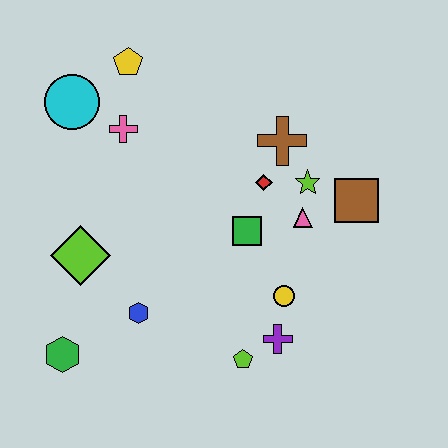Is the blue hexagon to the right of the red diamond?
No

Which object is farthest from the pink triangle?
The green hexagon is farthest from the pink triangle.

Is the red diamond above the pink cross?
No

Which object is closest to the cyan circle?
The pink cross is closest to the cyan circle.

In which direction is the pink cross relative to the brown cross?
The pink cross is to the left of the brown cross.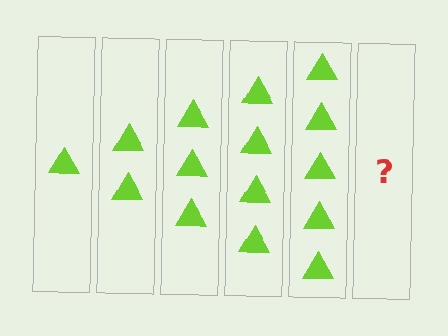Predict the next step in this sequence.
The next step is 6 triangles.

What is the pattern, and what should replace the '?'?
The pattern is that each step adds one more triangle. The '?' should be 6 triangles.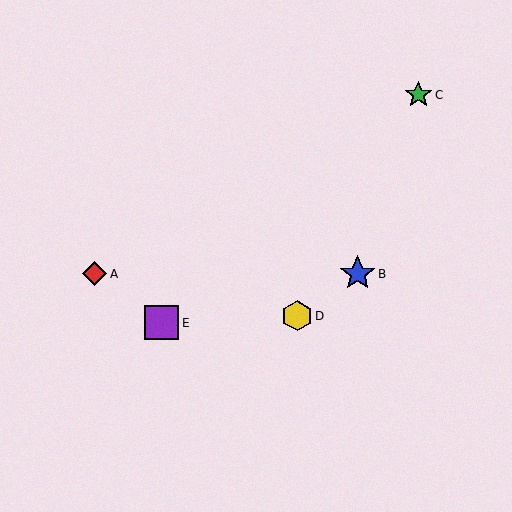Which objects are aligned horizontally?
Objects A, B are aligned horizontally.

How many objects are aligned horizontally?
2 objects (A, B) are aligned horizontally.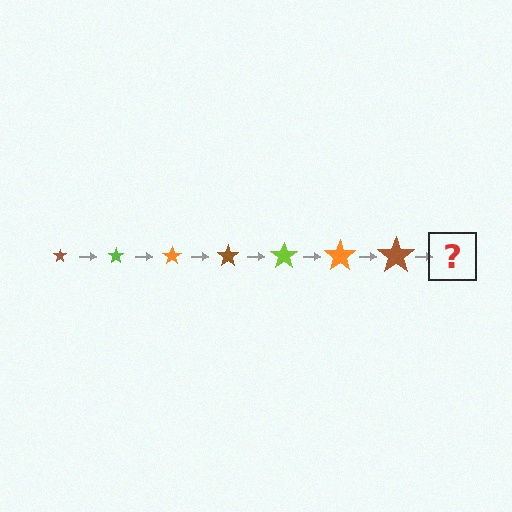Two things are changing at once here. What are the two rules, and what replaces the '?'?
The two rules are that the star grows larger each step and the color cycles through brown, lime, and orange. The '?' should be a lime star, larger than the previous one.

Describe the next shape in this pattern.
It should be a lime star, larger than the previous one.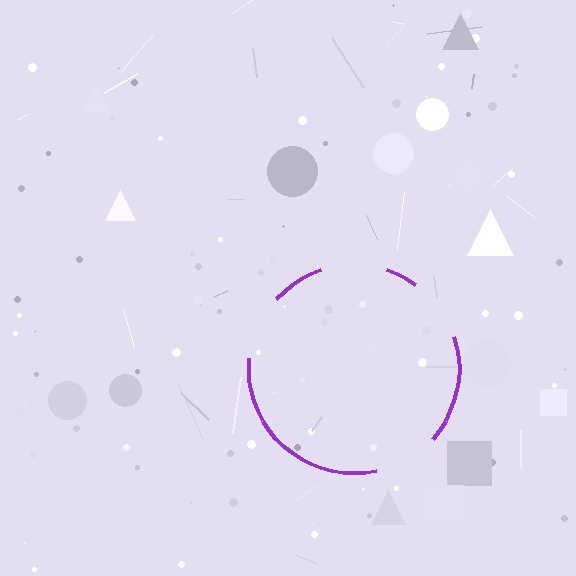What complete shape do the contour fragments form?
The contour fragments form a circle.